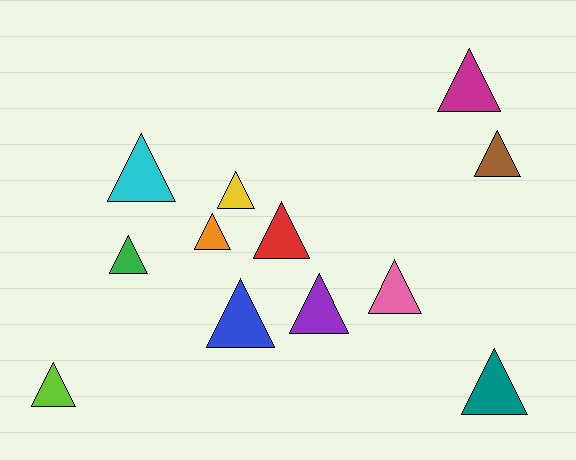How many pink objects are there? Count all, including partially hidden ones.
There is 1 pink object.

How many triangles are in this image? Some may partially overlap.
There are 12 triangles.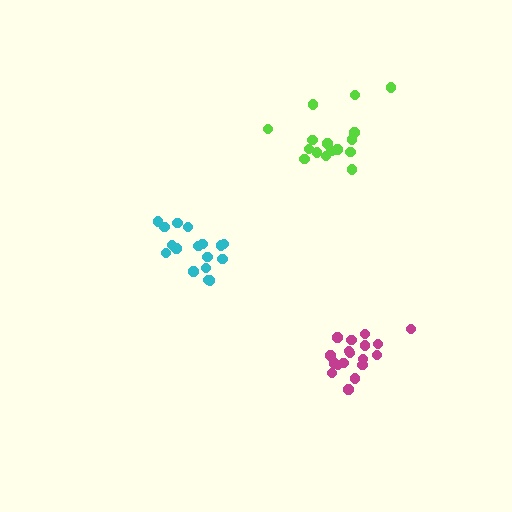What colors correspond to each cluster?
The clusters are colored: lime, cyan, magenta.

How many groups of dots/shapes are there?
There are 3 groups.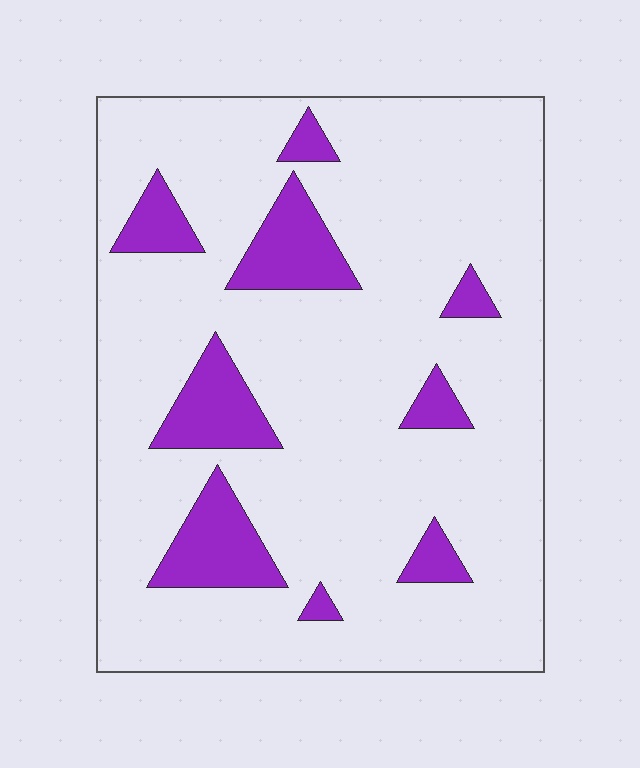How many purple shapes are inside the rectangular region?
9.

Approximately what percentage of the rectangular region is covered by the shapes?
Approximately 15%.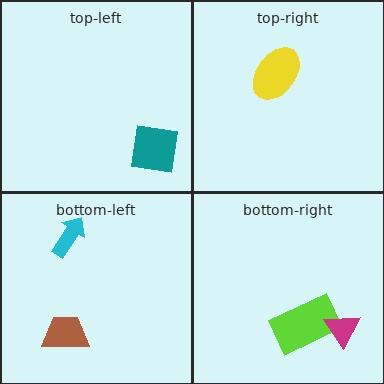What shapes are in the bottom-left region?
The cyan arrow, the brown trapezoid.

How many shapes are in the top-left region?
1.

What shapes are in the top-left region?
The teal square.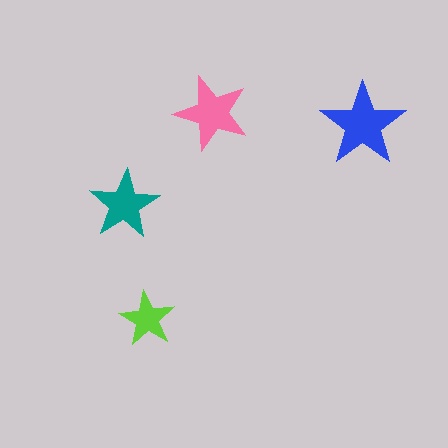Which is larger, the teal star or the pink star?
The pink one.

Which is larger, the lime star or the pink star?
The pink one.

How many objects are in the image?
There are 4 objects in the image.